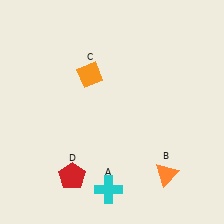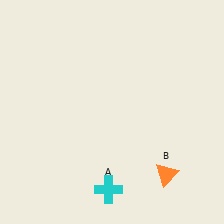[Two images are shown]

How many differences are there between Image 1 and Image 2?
There are 2 differences between the two images.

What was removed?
The orange diamond (C), the red pentagon (D) were removed in Image 2.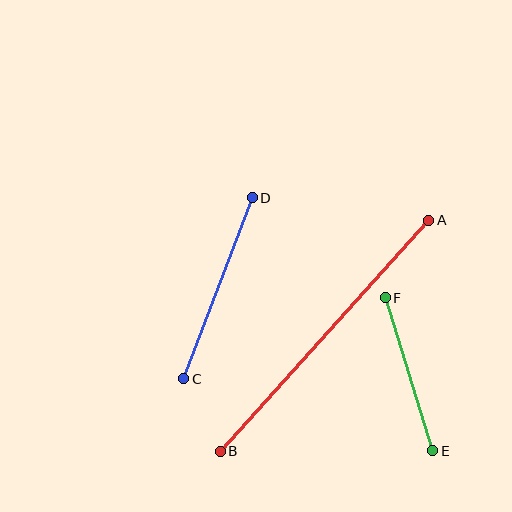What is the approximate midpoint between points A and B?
The midpoint is at approximately (325, 336) pixels.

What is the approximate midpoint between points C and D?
The midpoint is at approximately (218, 288) pixels.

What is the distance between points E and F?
The distance is approximately 160 pixels.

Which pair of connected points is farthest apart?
Points A and B are farthest apart.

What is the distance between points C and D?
The distance is approximately 193 pixels.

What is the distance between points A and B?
The distance is approximately 311 pixels.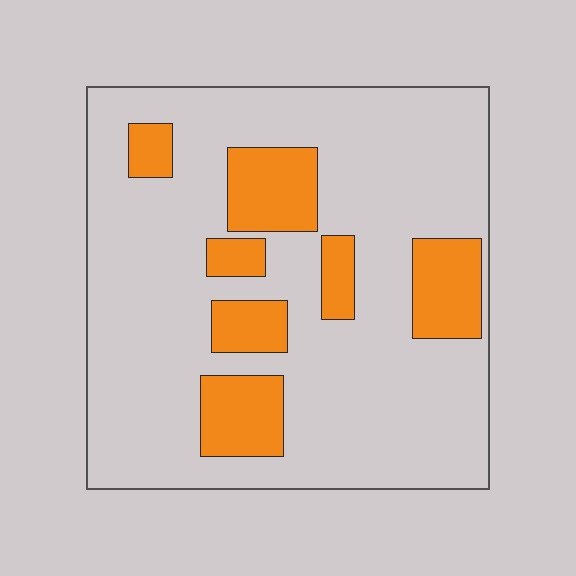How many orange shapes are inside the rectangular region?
7.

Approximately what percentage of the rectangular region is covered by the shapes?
Approximately 20%.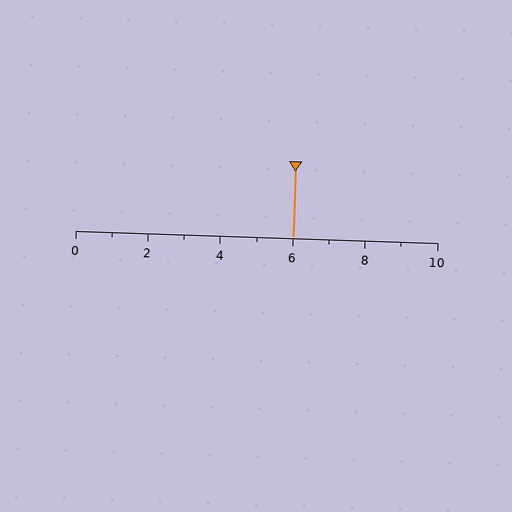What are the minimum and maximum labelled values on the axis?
The axis runs from 0 to 10.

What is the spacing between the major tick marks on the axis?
The major ticks are spaced 2 apart.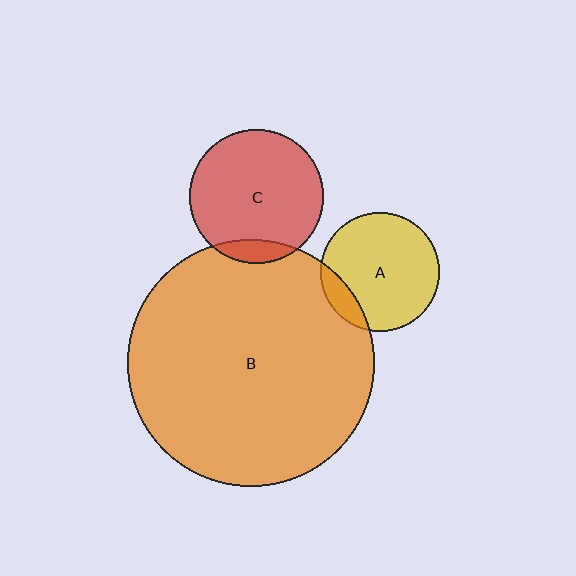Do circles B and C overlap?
Yes.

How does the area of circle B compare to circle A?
Approximately 4.3 times.